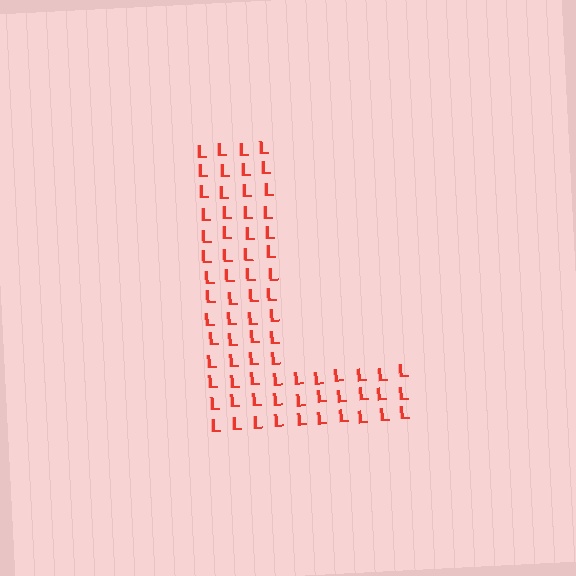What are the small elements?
The small elements are letter L's.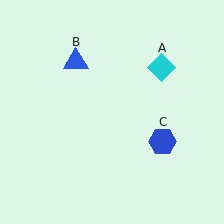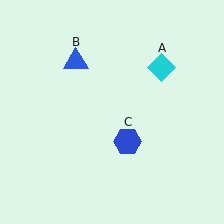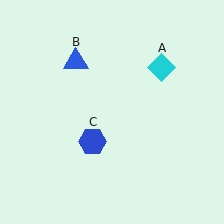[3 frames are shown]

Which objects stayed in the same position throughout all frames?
Cyan diamond (object A) and blue triangle (object B) remained stationary.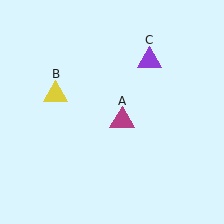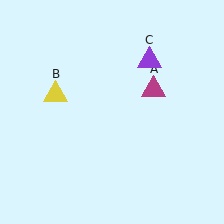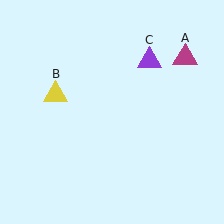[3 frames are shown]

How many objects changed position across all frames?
1 object changed position: magenta triangle (object A).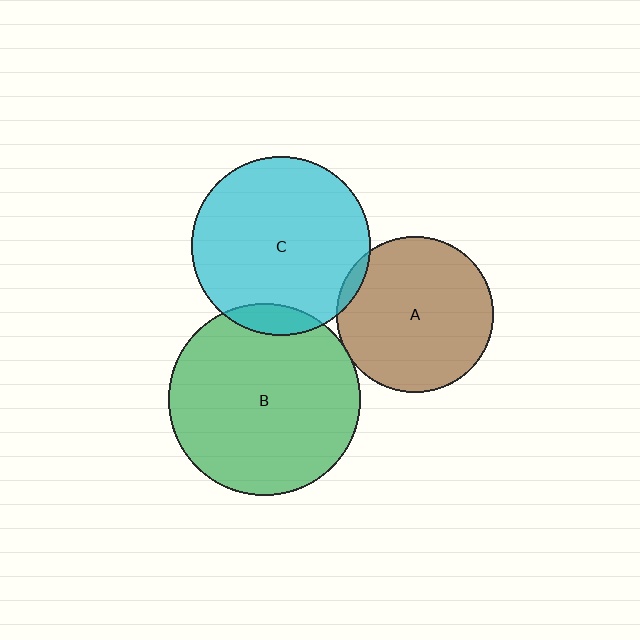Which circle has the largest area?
Circle B (green).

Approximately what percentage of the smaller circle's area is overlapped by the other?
Approximately 10%.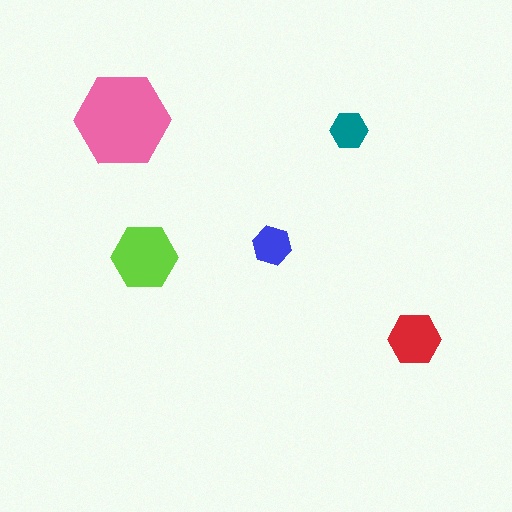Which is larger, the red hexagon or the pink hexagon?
The pink one.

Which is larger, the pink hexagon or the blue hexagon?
The pink one.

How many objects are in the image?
There are 5 objects in the image.